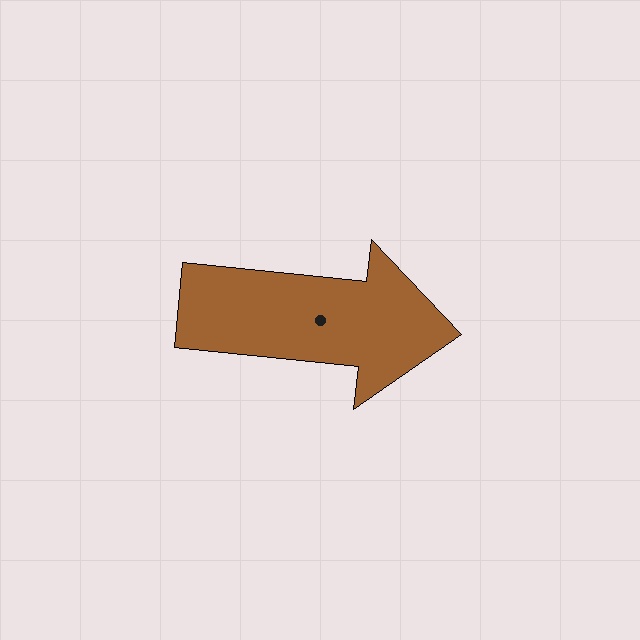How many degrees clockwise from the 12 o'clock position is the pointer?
Approximately 96 degrees.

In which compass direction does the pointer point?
East.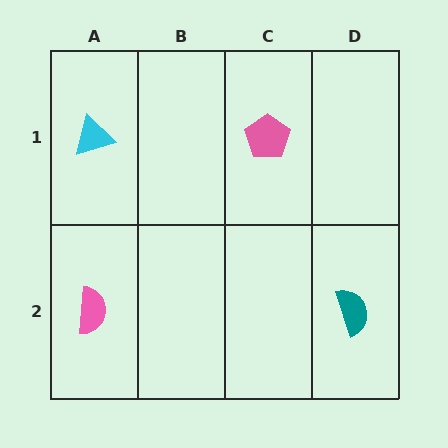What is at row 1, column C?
A pink pentagon.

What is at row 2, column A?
A pink semicircle.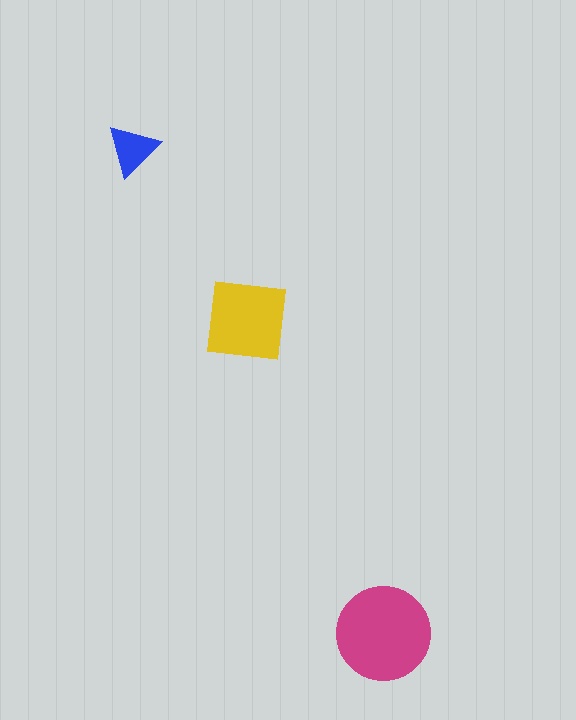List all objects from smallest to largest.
The blue triangle, the yellow square, the magenta circle.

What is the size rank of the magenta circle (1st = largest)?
1st.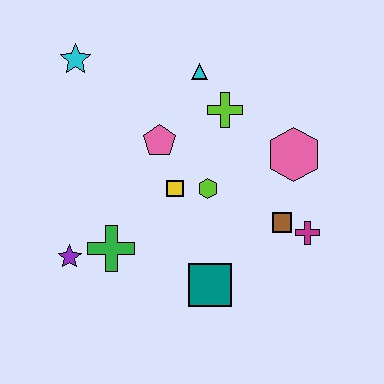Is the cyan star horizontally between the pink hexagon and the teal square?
No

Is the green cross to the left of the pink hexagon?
Yes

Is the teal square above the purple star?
No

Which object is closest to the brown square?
The magenta cross is closest to the brown square.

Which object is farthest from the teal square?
The cyan star is farthest from the teal square.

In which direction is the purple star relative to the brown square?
The purple star is to the left of the brown square.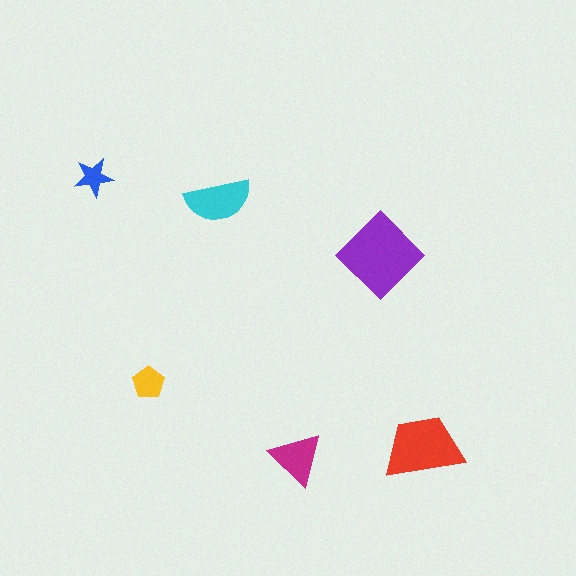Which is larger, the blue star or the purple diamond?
The purple diamond.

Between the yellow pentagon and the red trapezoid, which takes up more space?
The red trapezoid.